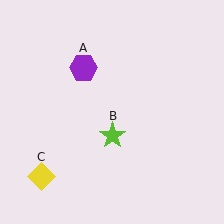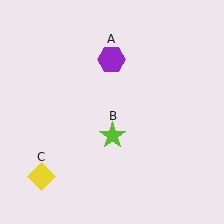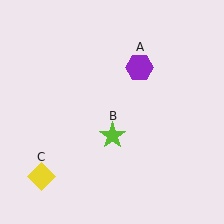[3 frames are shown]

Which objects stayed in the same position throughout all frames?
Lime star (object B) and yellow diamond (object C) remained stationary.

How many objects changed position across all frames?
1 object changed position: purple hexagon (object A).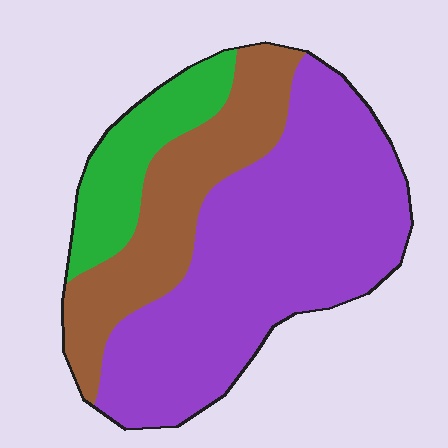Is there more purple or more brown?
Purple.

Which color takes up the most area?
Purple, at roughly 60%.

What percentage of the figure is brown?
Brown covers 26% of the figure.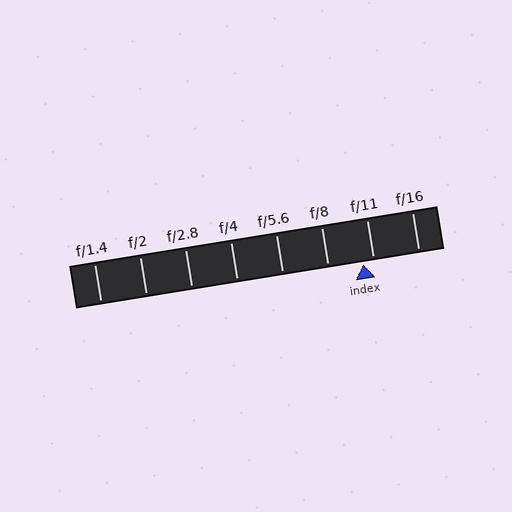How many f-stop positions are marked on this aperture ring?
There are 8 f-stop positions marked.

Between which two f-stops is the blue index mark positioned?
The index mark is between f/8 and f/11.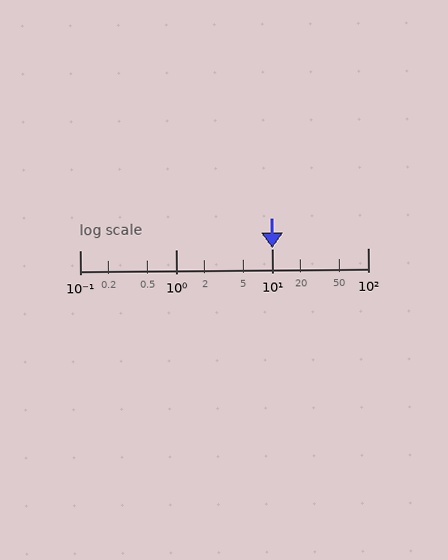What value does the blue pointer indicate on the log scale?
The pointer indicates approximately 10.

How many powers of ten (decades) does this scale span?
The scale spans 3 decades, from 0.1 to 100.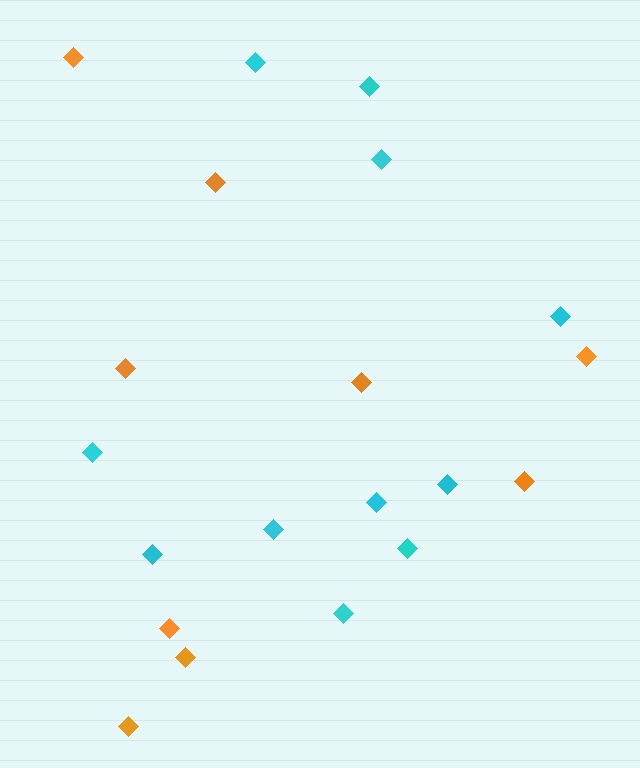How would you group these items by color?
There are 2 groups: one group of orange diamonds (9) and one group of cyan diamonds (11).